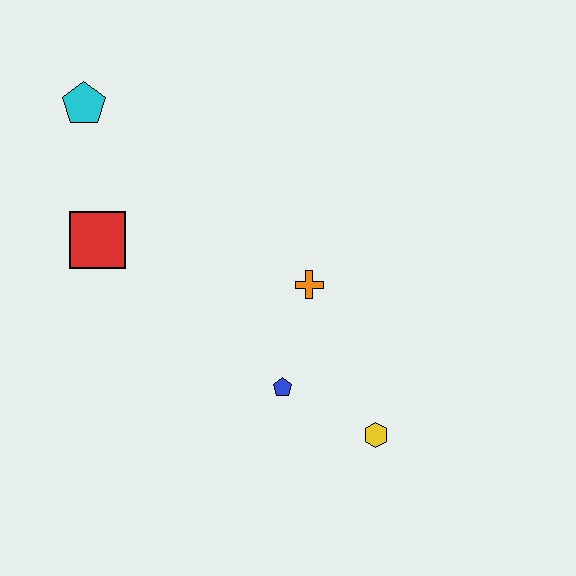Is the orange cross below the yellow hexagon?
No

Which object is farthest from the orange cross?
The cyan pentagon is farthest from the orange cross.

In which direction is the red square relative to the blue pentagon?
The red square is to the left of the blue pentagon.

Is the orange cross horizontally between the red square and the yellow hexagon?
Yes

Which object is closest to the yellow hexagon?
The blue pentagon is closest to the yellow hexagon.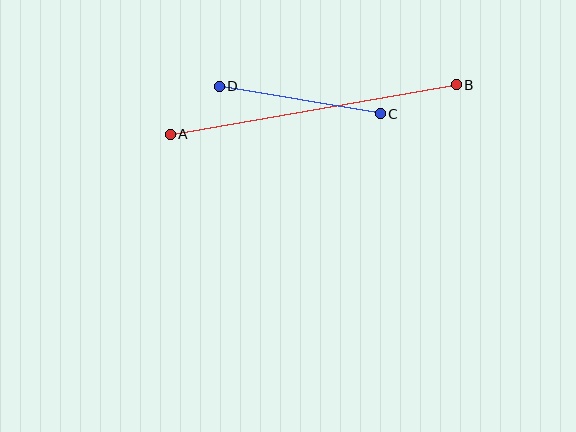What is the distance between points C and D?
The distance is approximately 163 pixels.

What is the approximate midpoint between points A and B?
The midpoint is at approximately (313, 109) pixels.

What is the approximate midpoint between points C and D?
The midpoint is at approximately (300, 100) pixels.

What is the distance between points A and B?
The distance is approximately 290 pixels.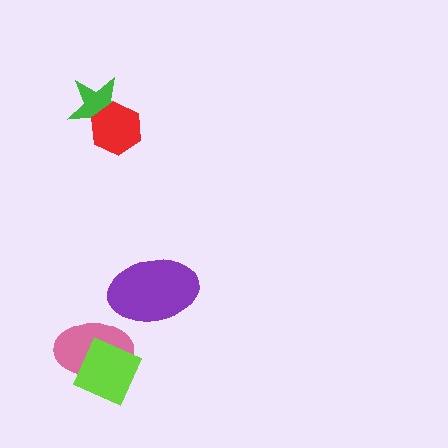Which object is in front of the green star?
The red hexagon is in front of the green star.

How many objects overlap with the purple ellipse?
0 objects overlap with the purple ellipse.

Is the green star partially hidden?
Yes, it is partially covered by another shape.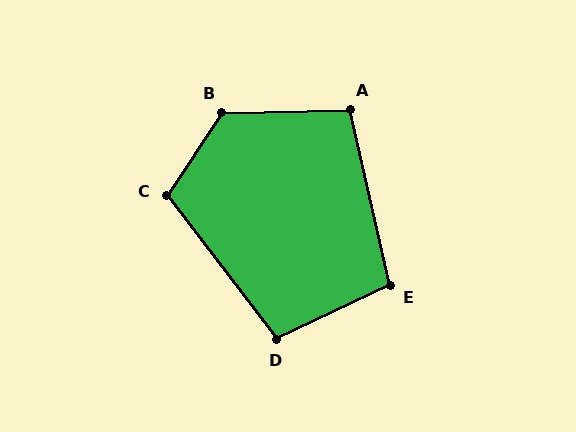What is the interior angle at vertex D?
Approximately 102 degrees (obtuse).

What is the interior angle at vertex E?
Approximately 103 degrees (obtuse).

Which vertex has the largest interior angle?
B, at approximately 124 degrees.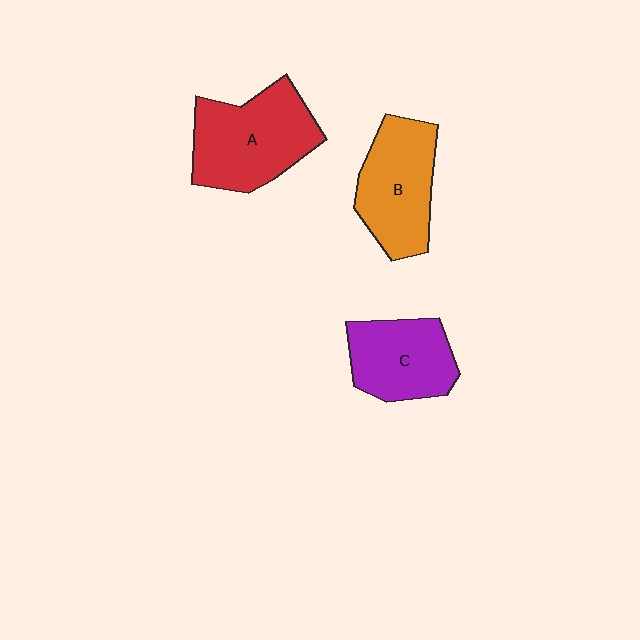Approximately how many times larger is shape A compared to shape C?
Approximately 1.3 times.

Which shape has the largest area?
Shape A (red).